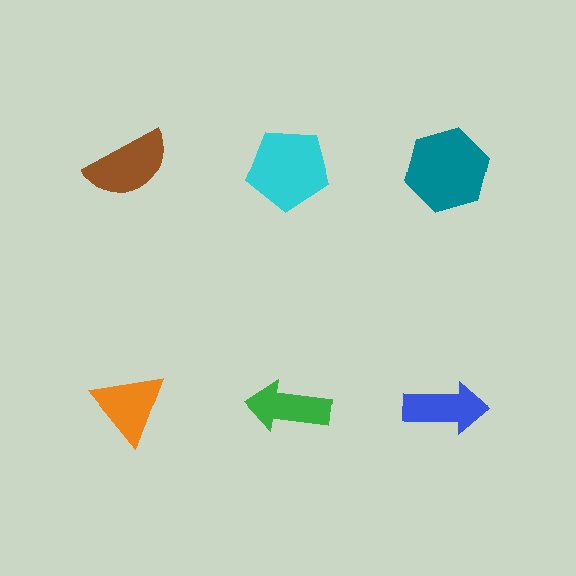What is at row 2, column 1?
An orange triangle.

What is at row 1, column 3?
A teal hexagon.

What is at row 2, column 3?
A blue arrow.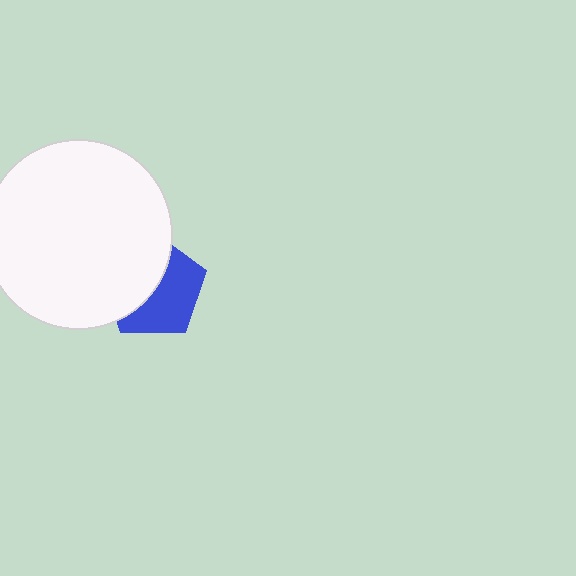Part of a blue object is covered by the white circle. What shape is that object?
It is a pentagon.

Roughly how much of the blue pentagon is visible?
About half of it is visible (roughly 52%).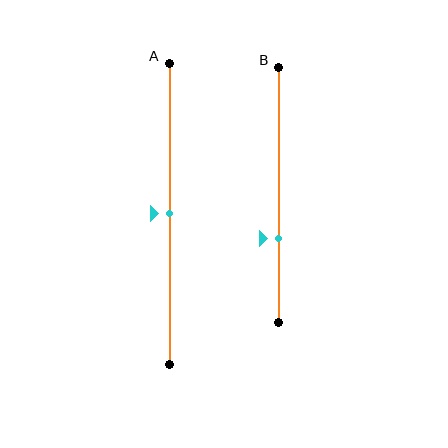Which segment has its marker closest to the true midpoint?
Segment A has its marker closest to the true midpoint.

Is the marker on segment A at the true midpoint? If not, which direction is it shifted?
Yes, the marker on segment A is at the true midpoint.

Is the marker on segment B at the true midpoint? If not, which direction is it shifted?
No, the marker on segment B is shifted downward by about 17% of the segment length.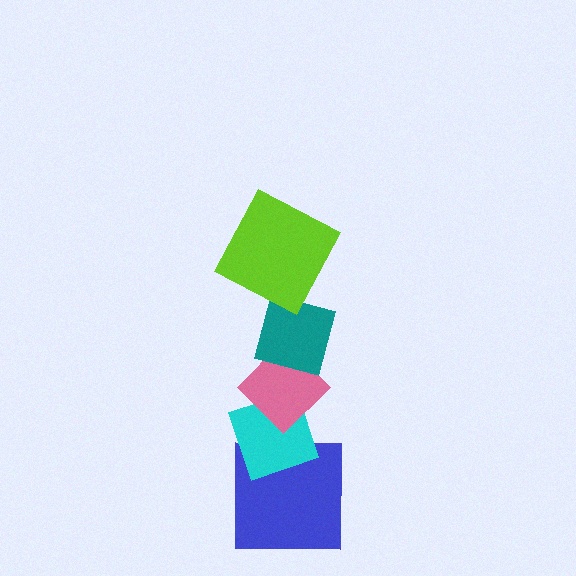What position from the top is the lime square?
The lime square is 1st from the top.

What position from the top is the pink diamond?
The pink diamond is 3rd from the top.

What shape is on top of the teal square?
The lime square is on top of the teal square.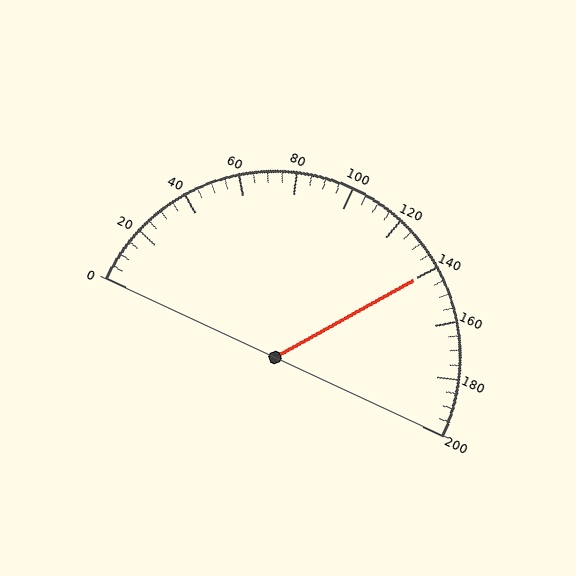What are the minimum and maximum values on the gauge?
The gauge ranges from 0 to 200.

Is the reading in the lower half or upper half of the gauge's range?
The reading is in the upper half of the range (0 to 200).